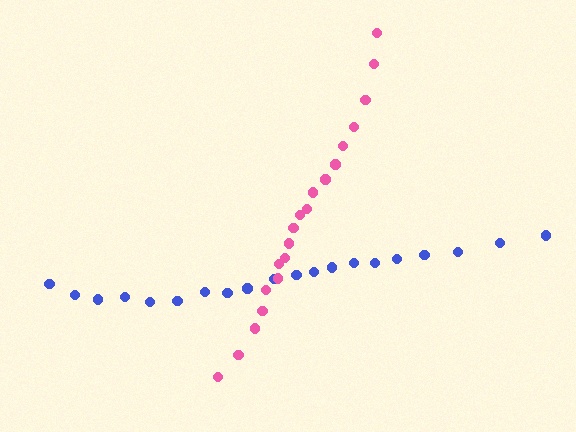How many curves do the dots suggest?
There are 2 distinct paths.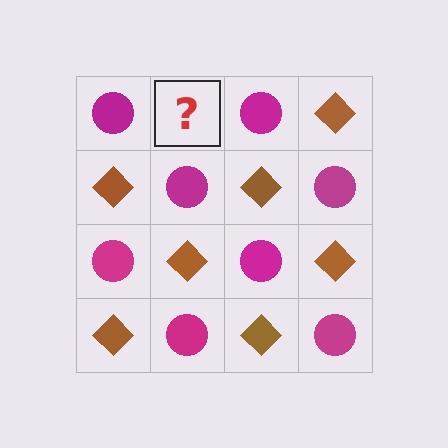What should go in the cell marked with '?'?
The missing cell should contain a brown diamond.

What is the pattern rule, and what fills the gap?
The rule is that it alternates magenta circle and brown diamond in a checkerboard pattern. The gap should be filled with a brown diamond.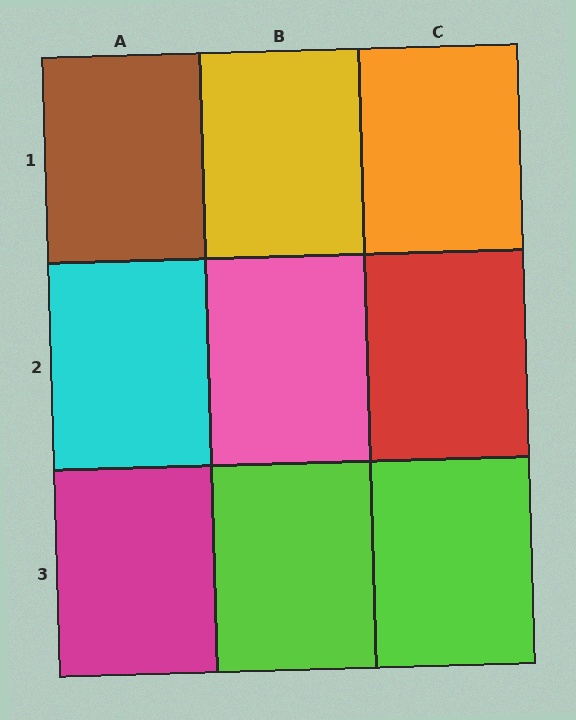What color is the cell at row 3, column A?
Magenta.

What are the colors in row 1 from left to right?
Brown, yellow, orange.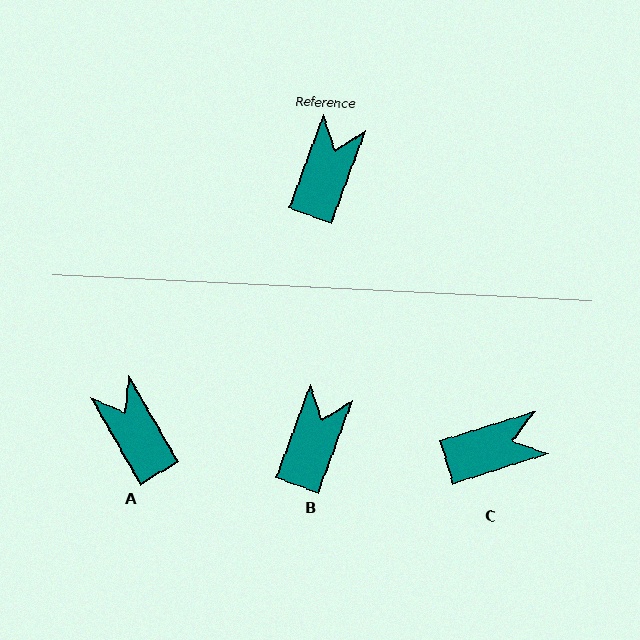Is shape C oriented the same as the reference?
No, it is off by about 52 degrees.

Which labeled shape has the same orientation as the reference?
B.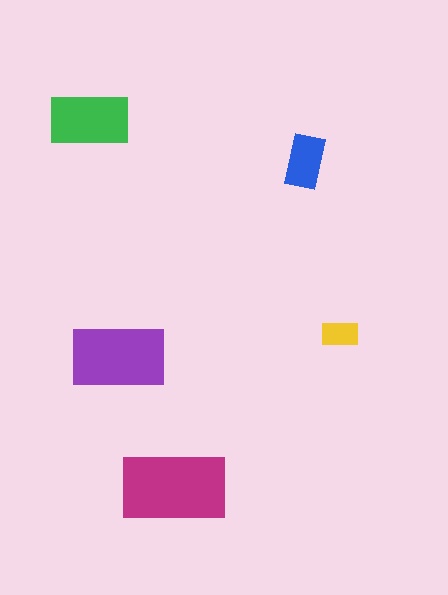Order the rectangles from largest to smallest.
the magenta one, the purple one, the green one, the blue one, the yellow one.